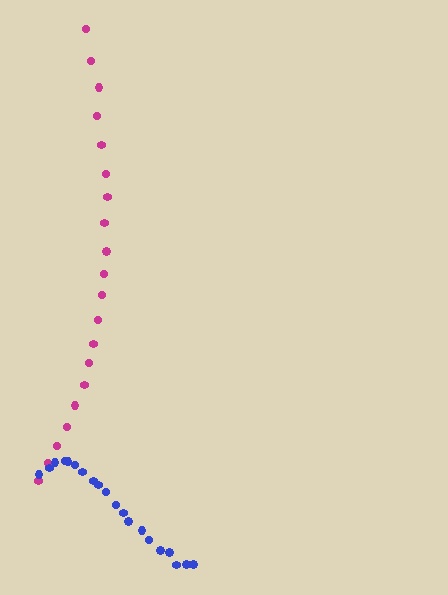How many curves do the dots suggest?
There are 2 distinct paths.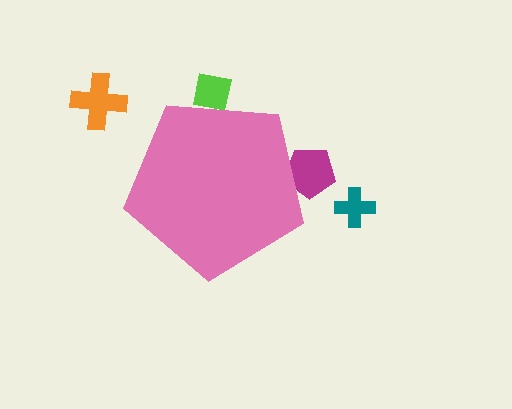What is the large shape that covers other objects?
A pink pentagon.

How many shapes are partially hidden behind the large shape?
2 shapes are partially hidden.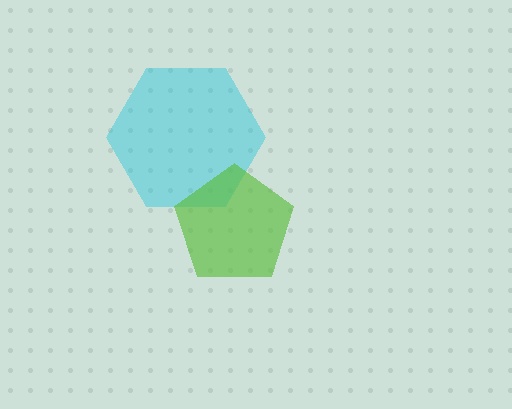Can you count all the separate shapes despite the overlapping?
Yes, there are 2 separate shapes.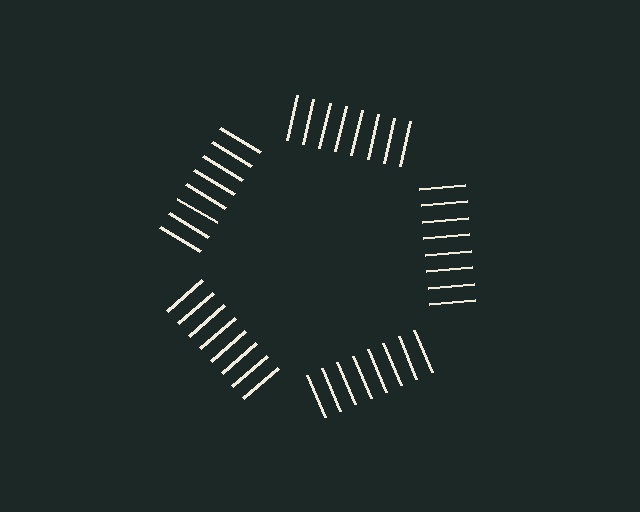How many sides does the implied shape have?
5 sides — the line-ends trace a pentagon.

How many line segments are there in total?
40 — 8 along each of the 5 edges.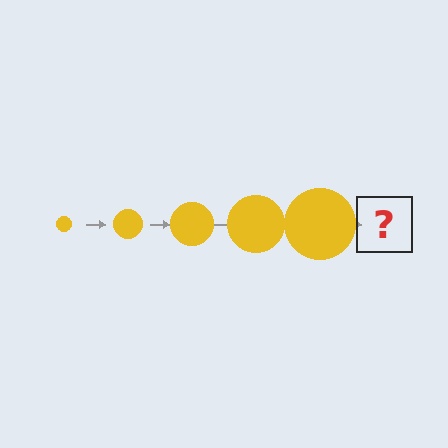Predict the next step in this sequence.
The next step is a yellow circle, larger than the previous one.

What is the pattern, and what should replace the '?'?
The pattern is that the circle gets progressively larger each step. The '?' should be a yellow circle, larger than the previous one.